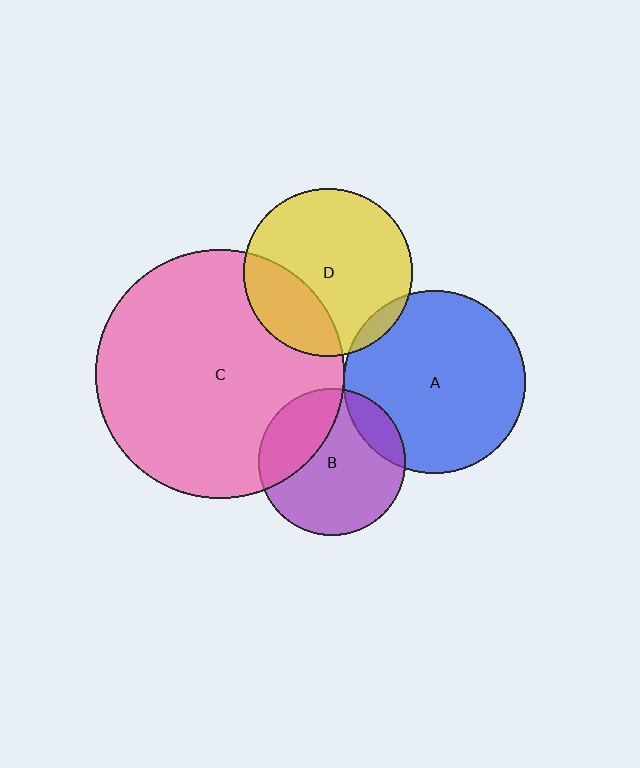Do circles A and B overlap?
Yes.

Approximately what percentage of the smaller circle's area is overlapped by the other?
Approximately 15%.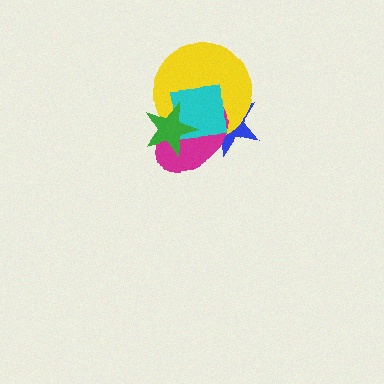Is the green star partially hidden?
No, no other shape covers it.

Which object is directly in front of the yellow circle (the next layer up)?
The magenta ellipse is directly in front of the yellow circle.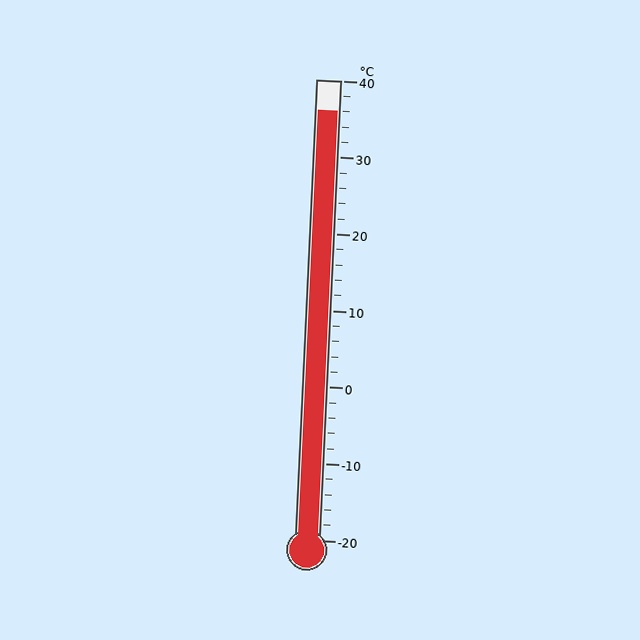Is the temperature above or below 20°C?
The temperature is above 20°C.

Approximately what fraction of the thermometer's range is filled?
The thermometer is filled to approximately 95% of its range.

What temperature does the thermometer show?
The thermometer shows approximately 36°C.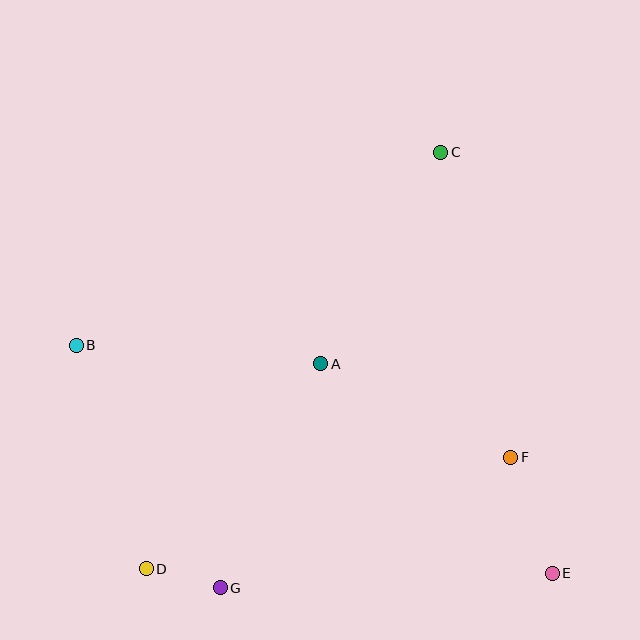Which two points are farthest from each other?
Points B and E are farthest from each other.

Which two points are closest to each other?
Points D and G are closest to each other.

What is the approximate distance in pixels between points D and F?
The distance between D and F is approximately 381 pixels.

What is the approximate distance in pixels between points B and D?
The distance between B and D is approximately 235 pixels.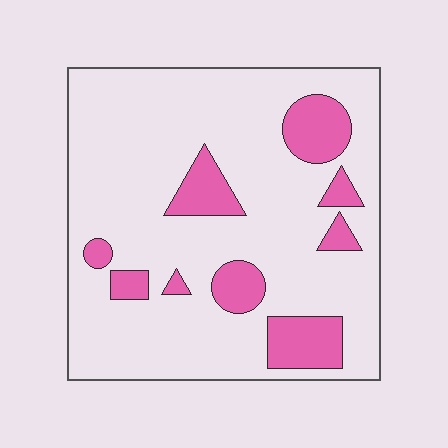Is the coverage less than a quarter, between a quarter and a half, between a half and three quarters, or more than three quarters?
Less than a quarter.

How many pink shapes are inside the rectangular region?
9.